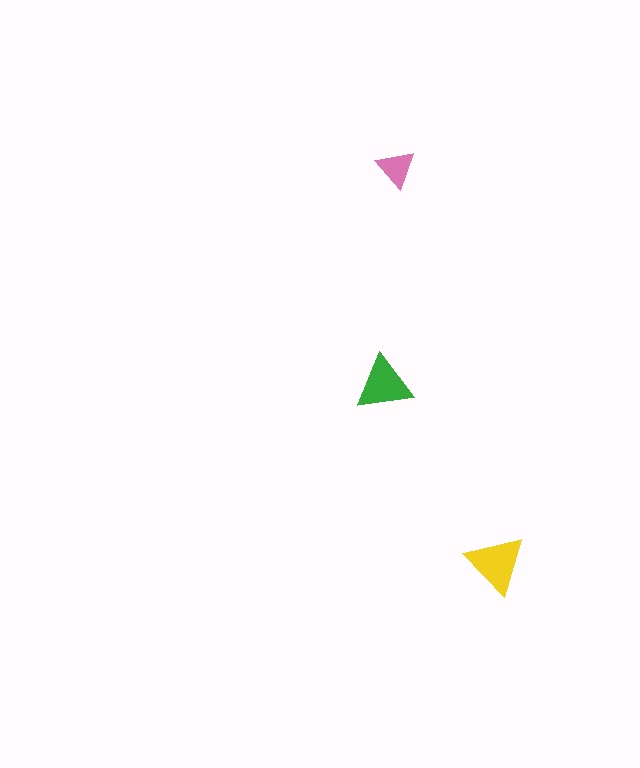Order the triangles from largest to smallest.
the yellow one, the green one, the pink one.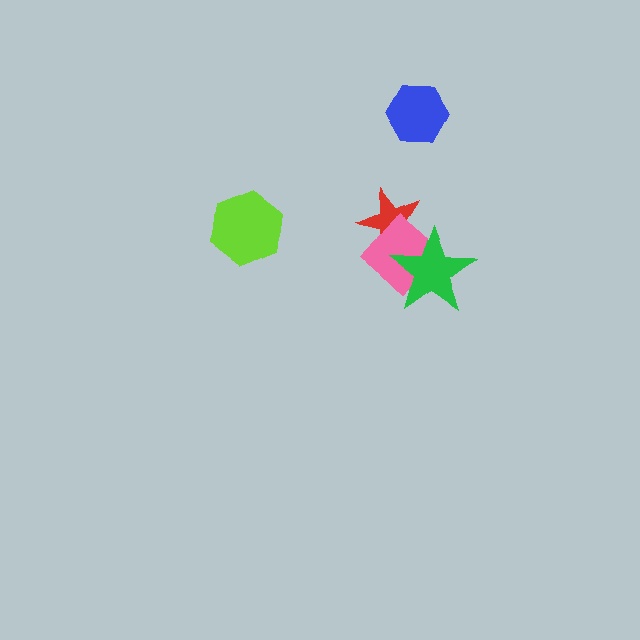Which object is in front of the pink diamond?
The green star is in front of the pink diamond.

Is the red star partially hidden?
Yes, it is partially covered by another shape.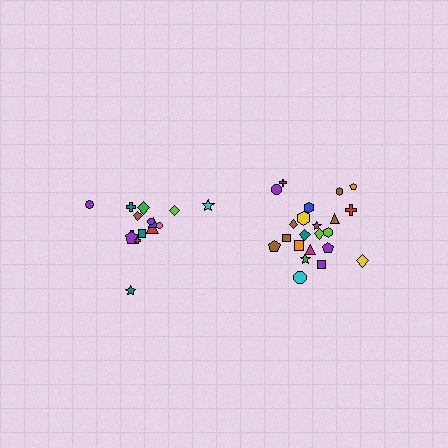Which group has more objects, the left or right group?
The right group.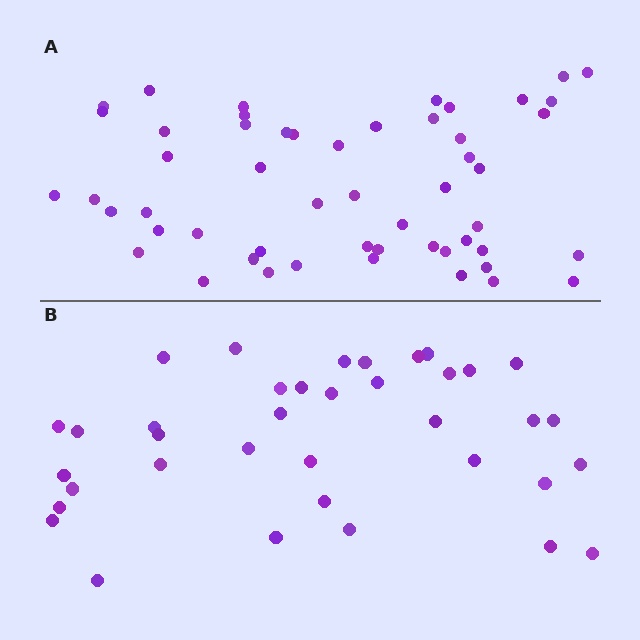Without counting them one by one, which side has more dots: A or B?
Region A (the top region) has more dots.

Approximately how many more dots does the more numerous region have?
Region A has approximately 15 more dots than region B.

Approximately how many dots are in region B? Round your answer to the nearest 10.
About 40 dots. (The exact count is 37, which rounds to 40.)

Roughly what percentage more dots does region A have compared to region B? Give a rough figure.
About 45% more.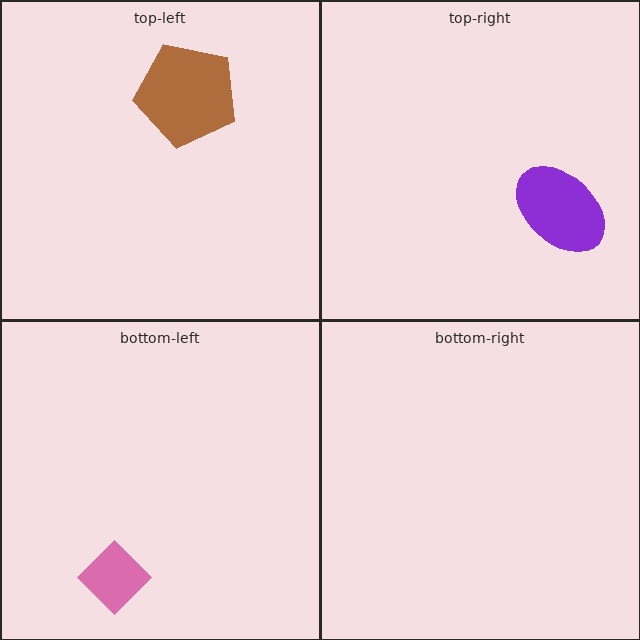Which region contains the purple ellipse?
The top-right region.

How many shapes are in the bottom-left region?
1.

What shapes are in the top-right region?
The purple ellipse.